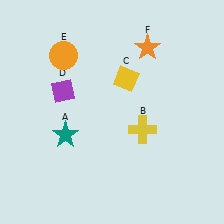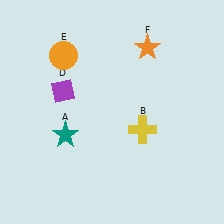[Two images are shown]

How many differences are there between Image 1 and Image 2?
There is 1 difference between the two images.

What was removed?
The yellow diamond (C) was removed in Image 2.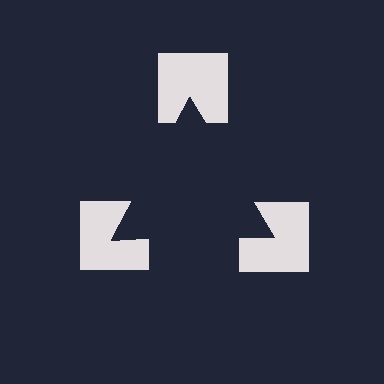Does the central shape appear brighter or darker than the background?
It typically appears slightly darker than the background, even though no actual brightness change is drawn.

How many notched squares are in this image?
There are 3 — one at each vertex of the illusory triangle.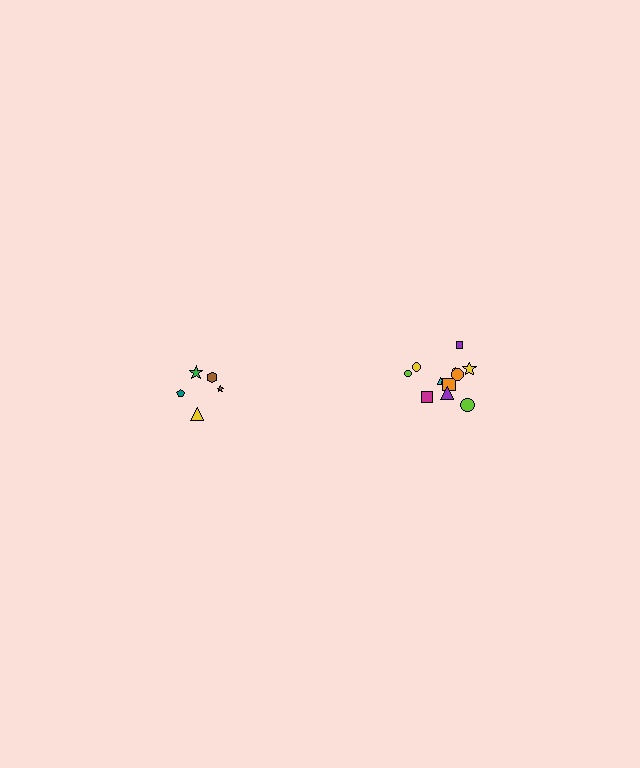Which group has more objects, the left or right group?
The right group.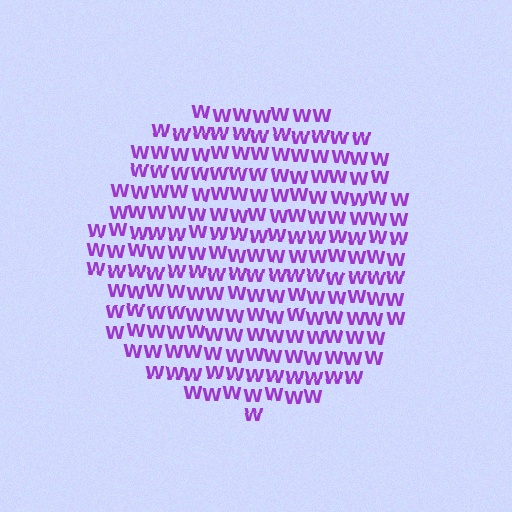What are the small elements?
The small elements are letter W's.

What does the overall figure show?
The overall figure shows a circle.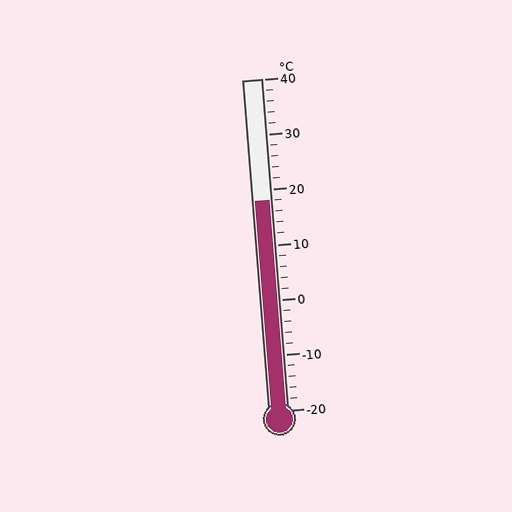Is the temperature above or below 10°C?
The temperature is above 10°C.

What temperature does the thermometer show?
The thermometer shows approximately 18°C.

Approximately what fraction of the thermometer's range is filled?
The thermometer is filled to approximately 65% of its range.